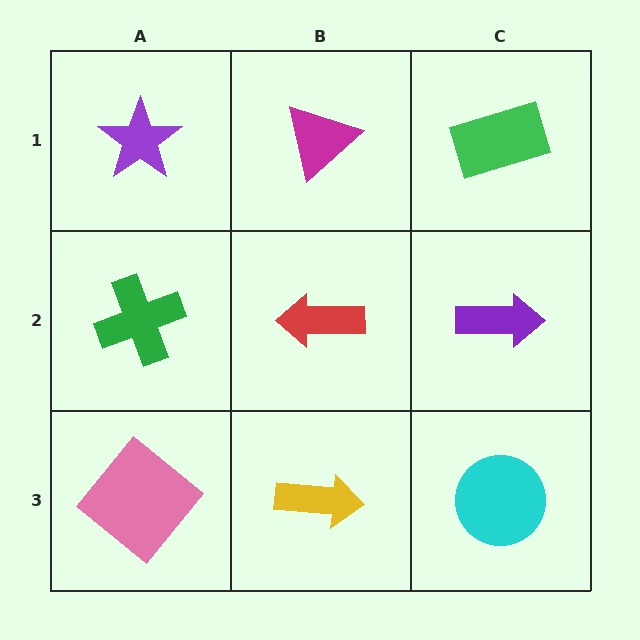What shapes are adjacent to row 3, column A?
A green cross (row 2, column A), a yellow arrow (row 3, column B).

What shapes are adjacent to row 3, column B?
A red arrow (row 2, column B), a pink diamond (row 3, column A), a cyan circle (row 3, column C).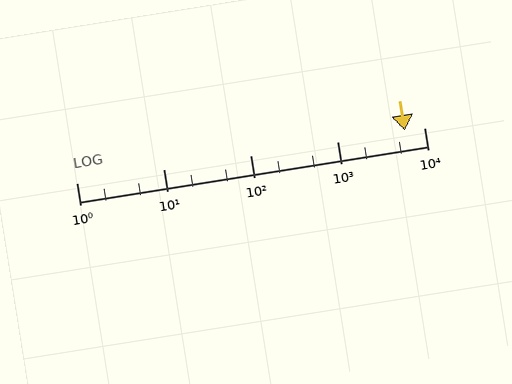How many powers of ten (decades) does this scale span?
The scale spans 4 decades, from 1 to 10000.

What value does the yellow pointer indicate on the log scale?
The pointer indicates approximately 6000.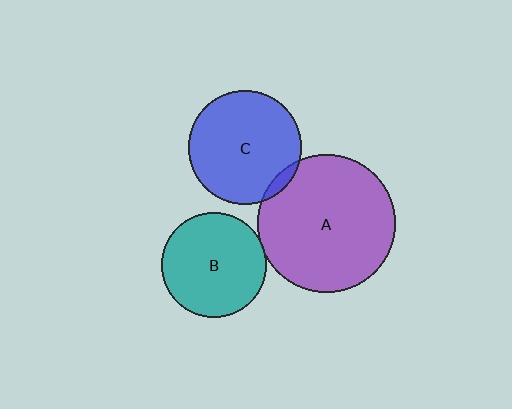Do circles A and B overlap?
Yes.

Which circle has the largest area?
Circle A (purple).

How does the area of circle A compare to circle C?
Approximately 1.5 times.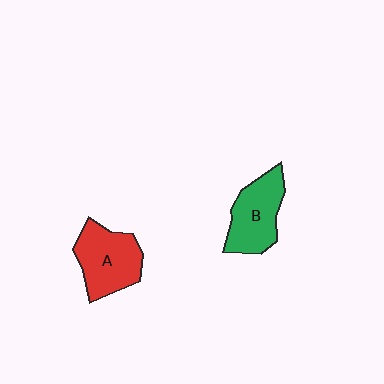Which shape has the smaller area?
Shape B (green).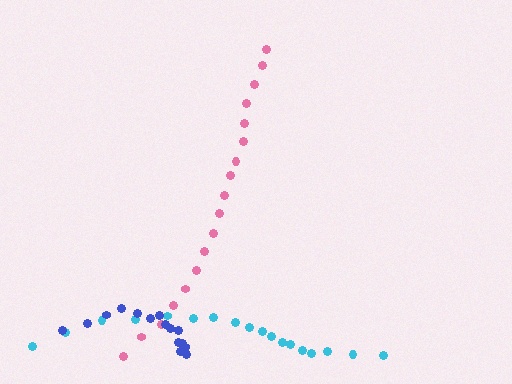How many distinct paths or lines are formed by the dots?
There are 3 distinct paths.